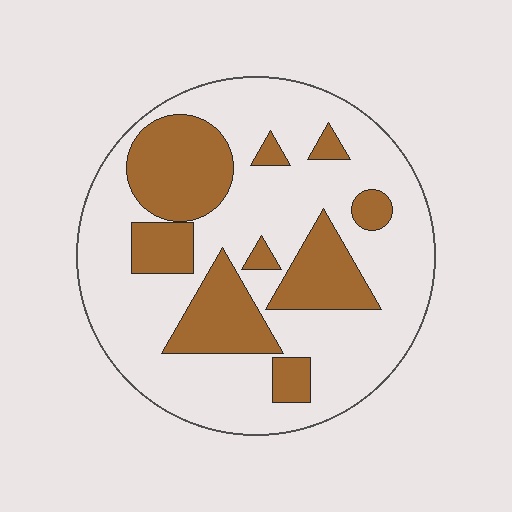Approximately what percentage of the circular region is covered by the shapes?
Approximately 30%.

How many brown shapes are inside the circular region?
9.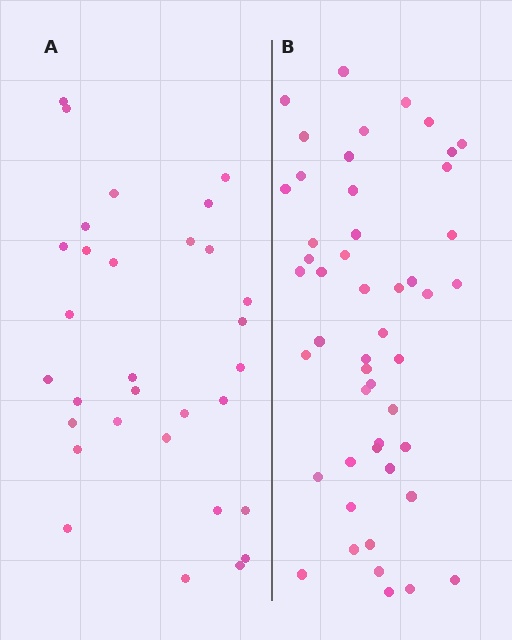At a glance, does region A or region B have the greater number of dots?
Region B (the right region) has more dots.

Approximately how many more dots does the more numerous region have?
Region B has approximately 20 more dots than region A.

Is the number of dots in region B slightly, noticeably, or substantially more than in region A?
Region B has substantially more. The ratio is roughly 1.6 to 1.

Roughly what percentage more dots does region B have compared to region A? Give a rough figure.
About 60% more.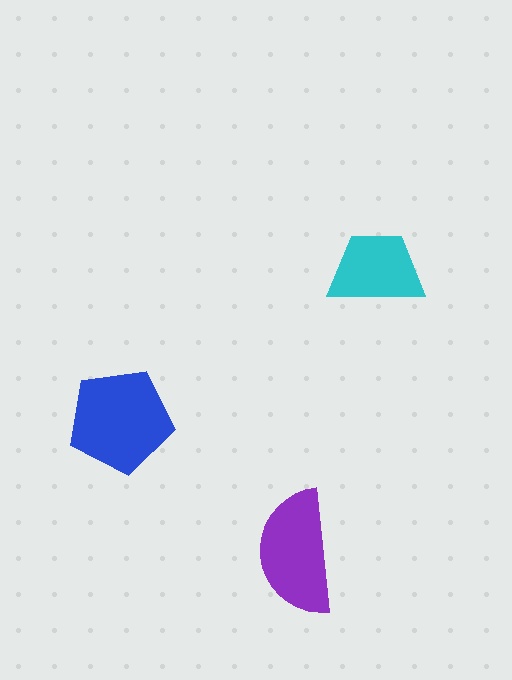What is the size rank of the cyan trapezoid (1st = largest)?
3rd.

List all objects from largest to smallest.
The blue pentagon, the purple semicircle, the cyan trapezoid.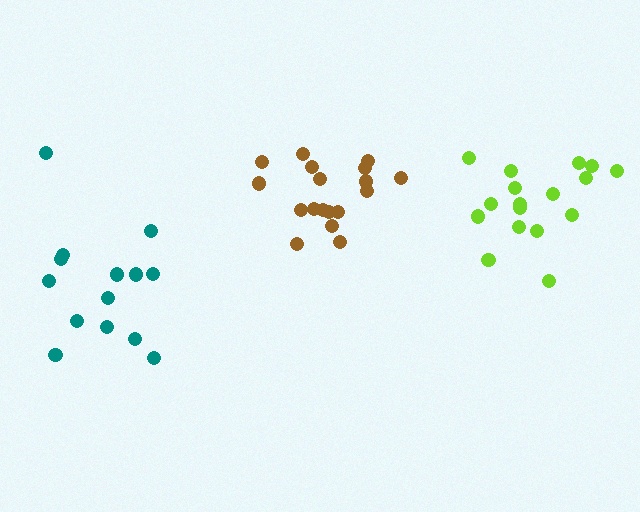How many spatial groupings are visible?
There are 3 spatial groupings.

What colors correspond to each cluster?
The clusters are colored: brown, teal, lime.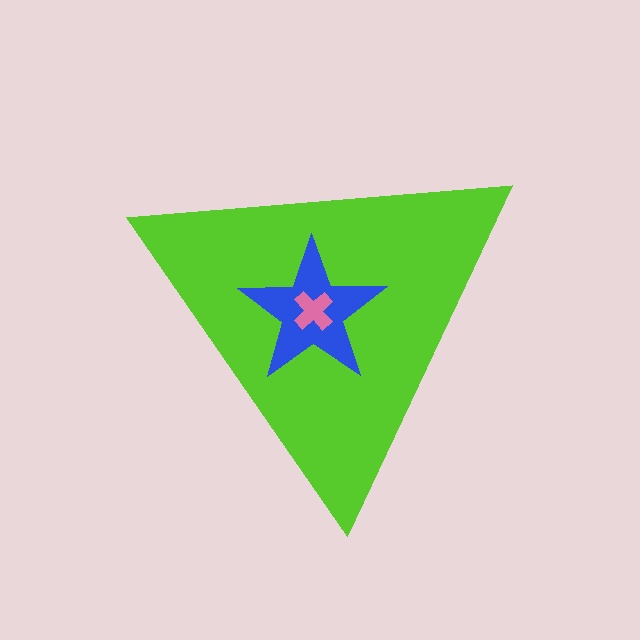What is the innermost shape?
The pink cross.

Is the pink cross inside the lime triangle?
Yes.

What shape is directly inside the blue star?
The pink cross.